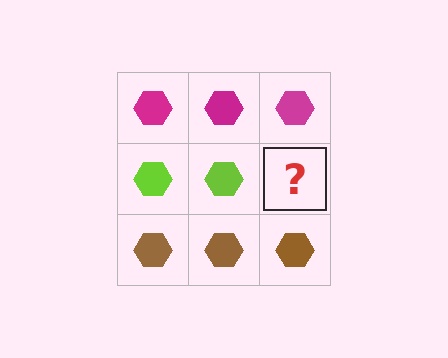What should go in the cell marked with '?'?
The missing cell should contain a lime hexagon.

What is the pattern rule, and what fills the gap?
The rule is that each row has a consistent color. The gap should be filled with a lime hexagon.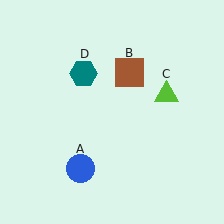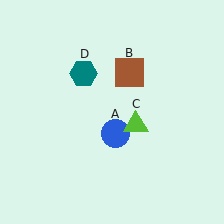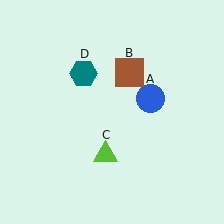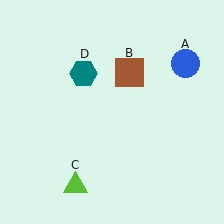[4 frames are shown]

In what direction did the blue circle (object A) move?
The blue circle (object A) moved up and to the right.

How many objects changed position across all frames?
2 objects changed position: blue circle (object A), lime triangle (object C).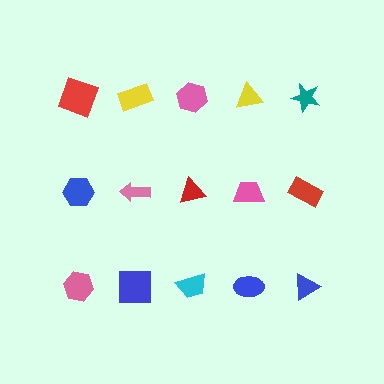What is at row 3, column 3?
A cyan trapezoid.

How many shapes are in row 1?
5 shapes.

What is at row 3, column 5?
A blue triangle.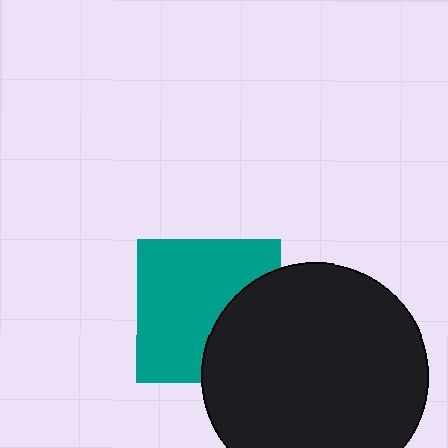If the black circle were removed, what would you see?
You would see the complete teal square.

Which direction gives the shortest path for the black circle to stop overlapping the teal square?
Moving right gives the shortest separation.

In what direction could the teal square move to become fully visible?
The teal square could move left. That would shift it out from behind the black circle entirely.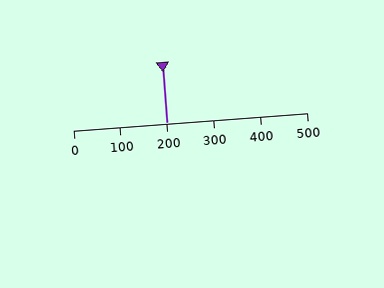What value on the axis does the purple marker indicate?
The marker indicates approximately 200.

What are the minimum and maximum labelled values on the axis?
The axis runs from 0 to 500.